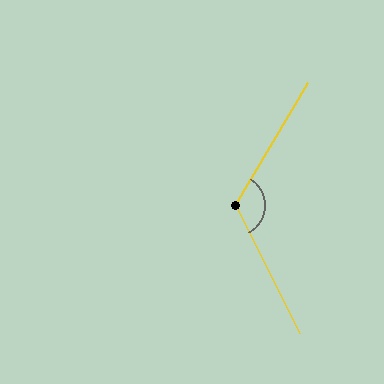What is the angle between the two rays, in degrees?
Approximately 122 degrees.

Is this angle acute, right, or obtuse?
It is obtuse.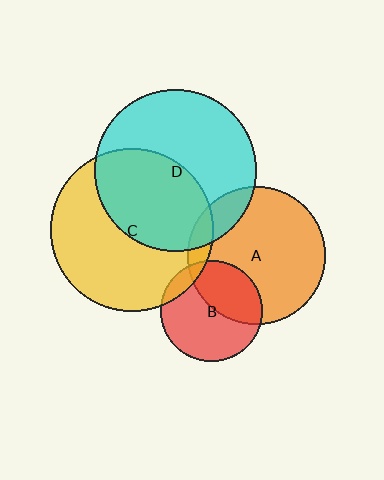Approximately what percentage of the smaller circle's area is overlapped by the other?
Approximately 10%.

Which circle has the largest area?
Circle C (yellow).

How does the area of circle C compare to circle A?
Approximately 1.4 times.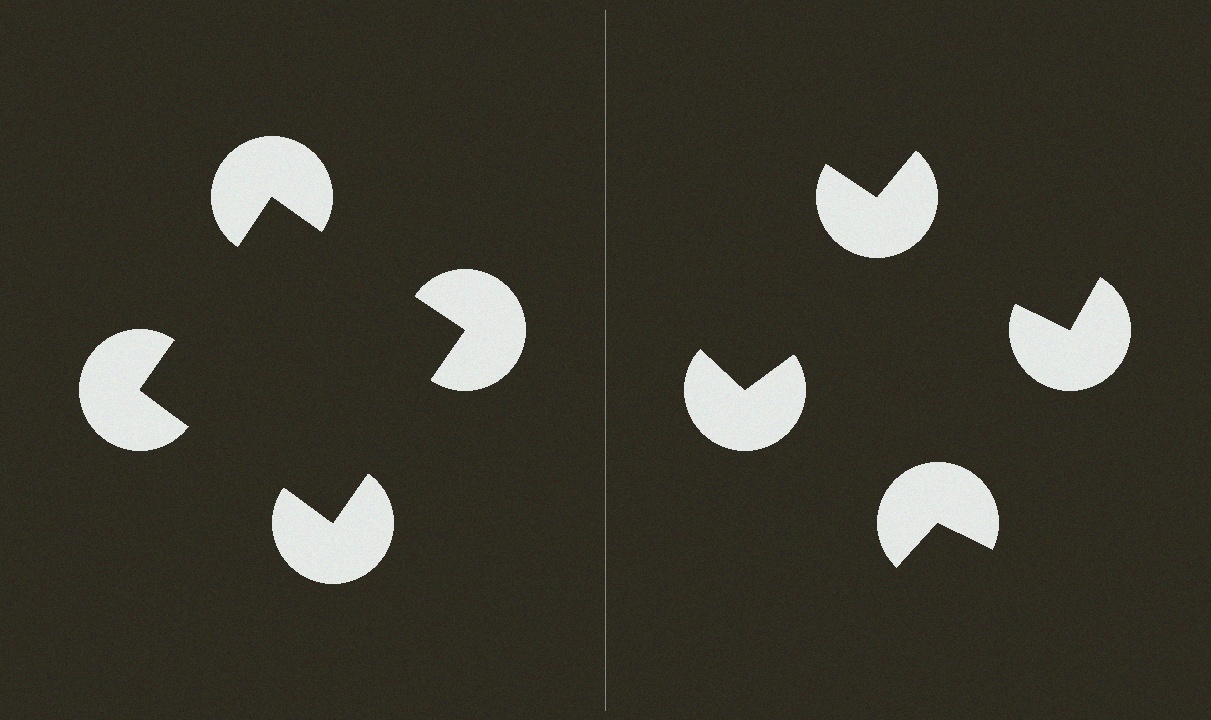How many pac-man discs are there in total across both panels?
8 — 4 on each side.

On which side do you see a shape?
An illusory square appears on the left side. On the right side the wedge cuts are rotated, so no coherent shape forms.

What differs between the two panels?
The pac-man discs are positioned identically on both sides; only the wedge orientations differ. On the left they align to a square; on the right they are misaligned.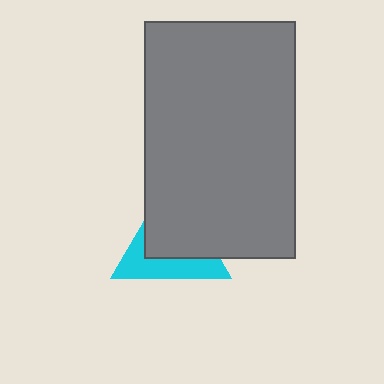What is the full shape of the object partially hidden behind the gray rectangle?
The partially hidden object is a cyan triangle.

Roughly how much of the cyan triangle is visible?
A small part of it is visible (roughly 41%).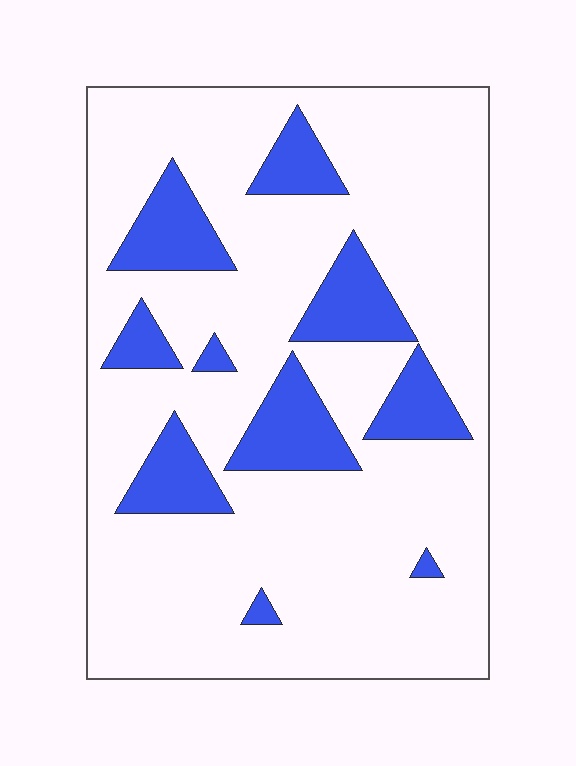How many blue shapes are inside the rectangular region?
10.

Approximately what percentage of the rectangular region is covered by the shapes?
Approximately 20%.